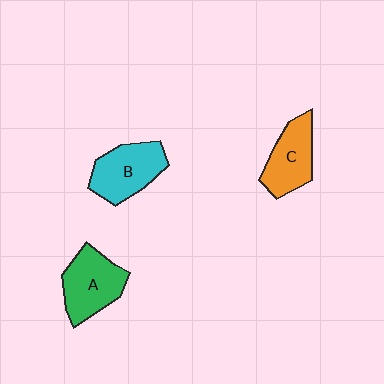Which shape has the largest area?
Shape A (green).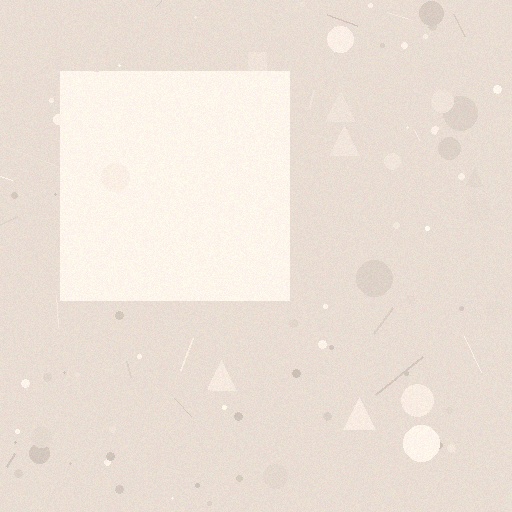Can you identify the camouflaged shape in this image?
The camouflaged shape is a square.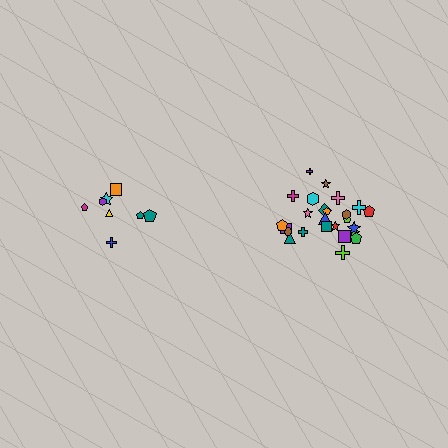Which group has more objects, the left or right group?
The right group.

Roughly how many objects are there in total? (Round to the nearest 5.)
Roughly 35 objects in total.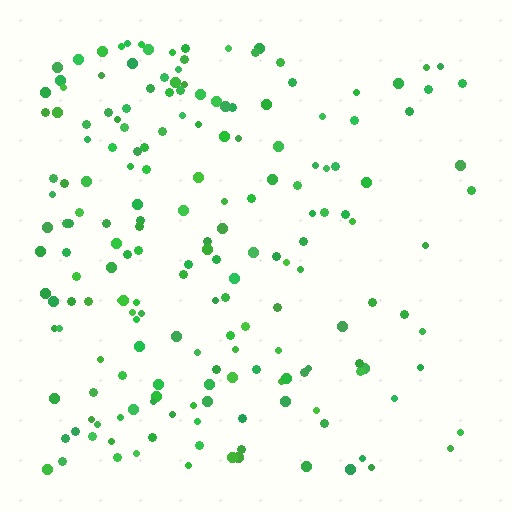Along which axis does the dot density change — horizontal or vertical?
Horizontal.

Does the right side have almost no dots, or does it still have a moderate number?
Still a moderate number, just noticeably fewer than the left.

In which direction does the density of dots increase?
From right to left, with the left side densest.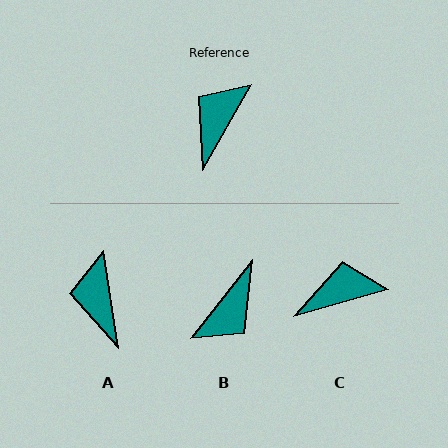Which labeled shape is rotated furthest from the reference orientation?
B, about 172 degrees away.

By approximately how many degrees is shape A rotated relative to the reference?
Approximately 38 degrees counter-clockwise.